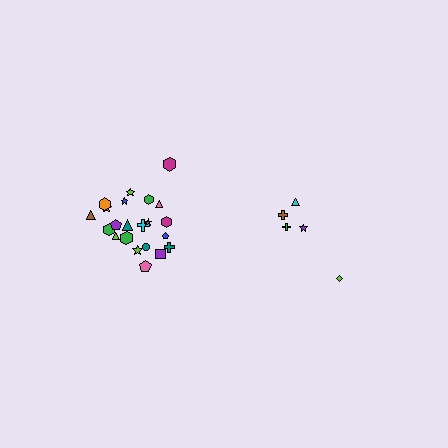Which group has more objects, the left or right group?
The left group.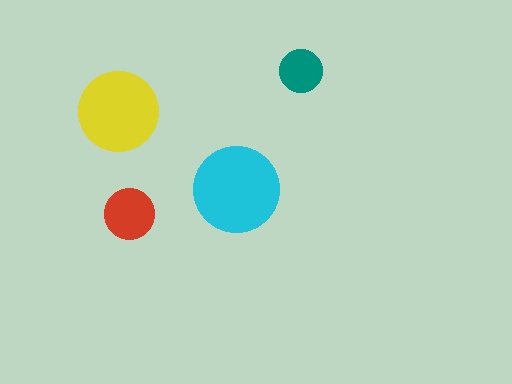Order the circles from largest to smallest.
the cyan one, the yellow one, the red one, the teal one.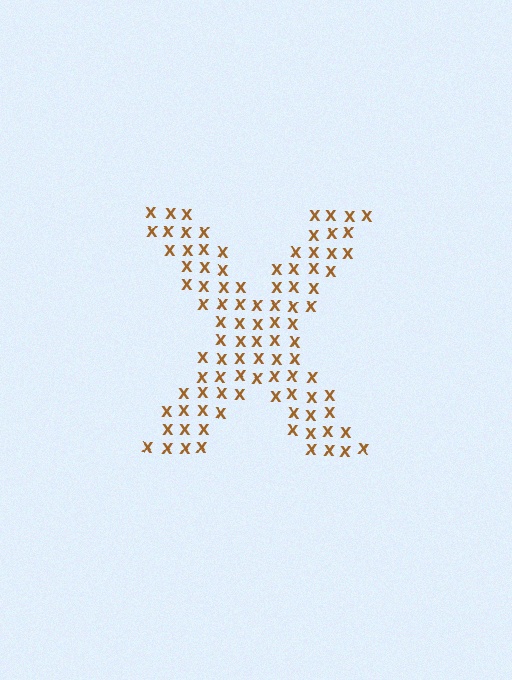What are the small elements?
The small elements are letter X's.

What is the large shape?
The large shape is the letter X.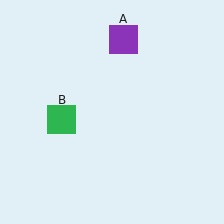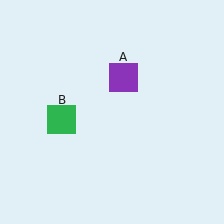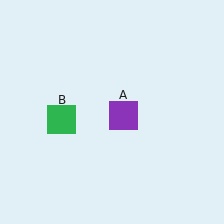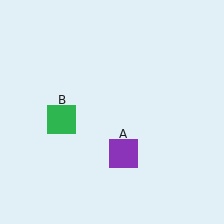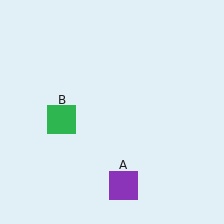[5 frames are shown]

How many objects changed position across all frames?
1 object changed position: purple square (object A).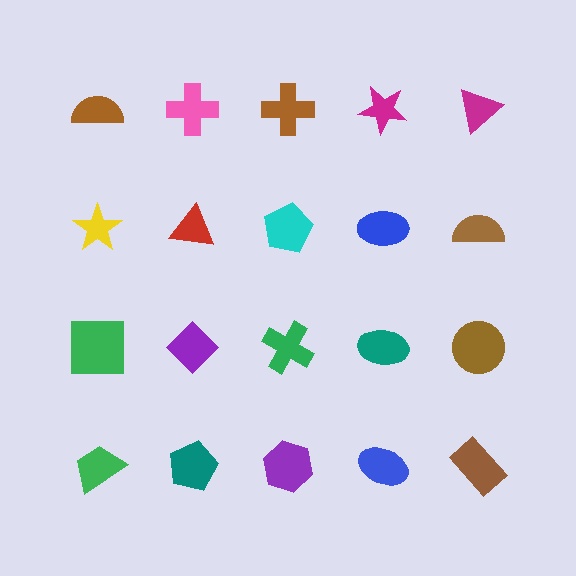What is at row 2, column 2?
A red triangle.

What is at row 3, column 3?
A green cross.